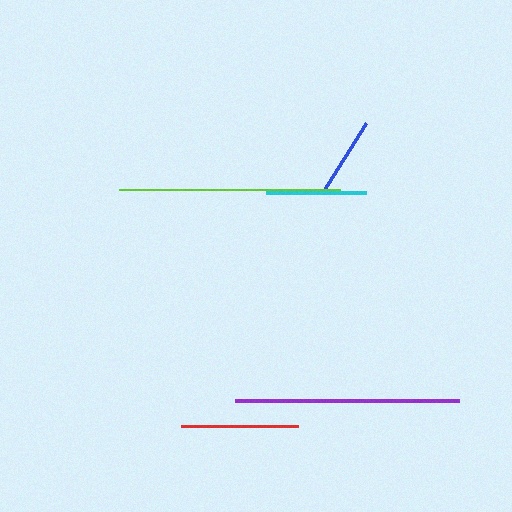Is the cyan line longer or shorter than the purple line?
The purple line is longer than the cyan line.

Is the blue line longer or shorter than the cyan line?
The cyan line is longer than the blue line.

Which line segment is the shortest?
The blue line is the shortest at approximately 83 pixels.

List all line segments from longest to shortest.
From longest to shortest: purple, lime, red, cyan, blue.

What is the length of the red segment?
The red segment is approximately 117 pixels long.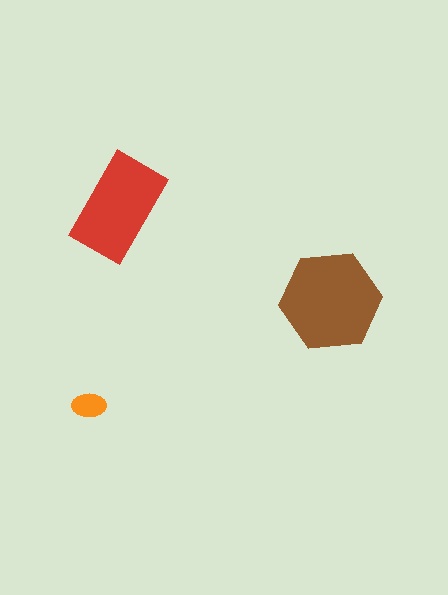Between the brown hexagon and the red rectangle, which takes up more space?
The brown hexagon.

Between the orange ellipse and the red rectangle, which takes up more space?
The red rectangle.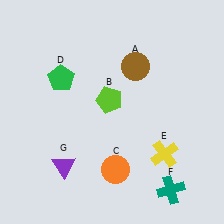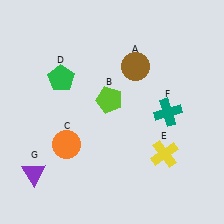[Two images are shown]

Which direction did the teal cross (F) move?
The teal cross (F) moved up.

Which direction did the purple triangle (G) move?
The purple triangle (G) moved left.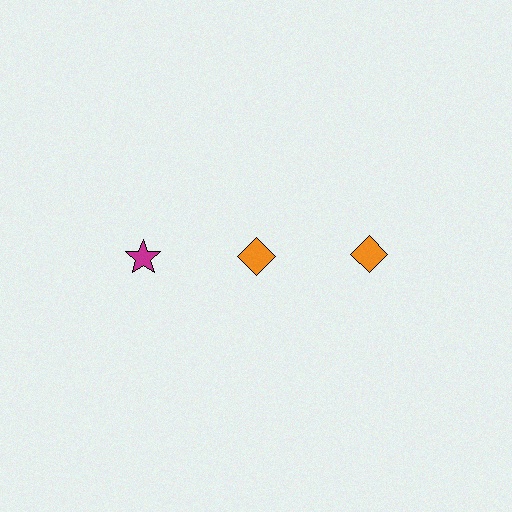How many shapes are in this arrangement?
There are 3 shapes arranged in a grid pattern.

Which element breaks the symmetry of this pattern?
The magenta star in the top row, leftmost column breaks the symmetry. All other shapes are orange diamonds.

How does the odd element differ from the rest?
It differs in both color (magenta instead of orange) and shape (star instead of diamond).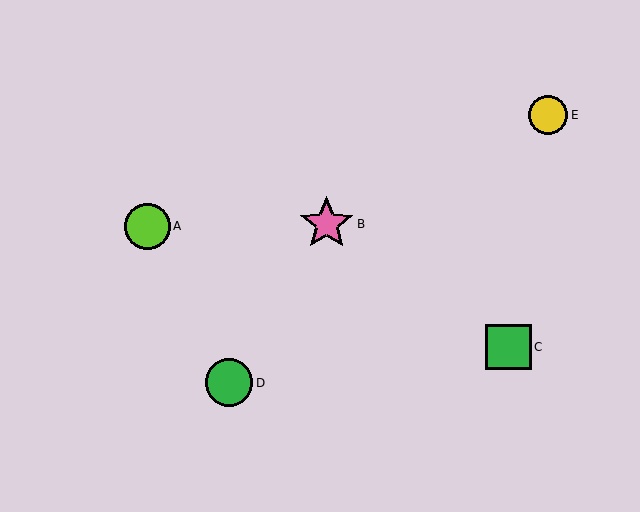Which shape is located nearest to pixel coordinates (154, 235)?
The lime circle (labeled A) at (147, 226) is nearest to that location.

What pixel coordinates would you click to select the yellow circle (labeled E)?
Click at (548, 115) to select the yellow circle E.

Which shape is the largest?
The pink star (labeled B) is the largest.